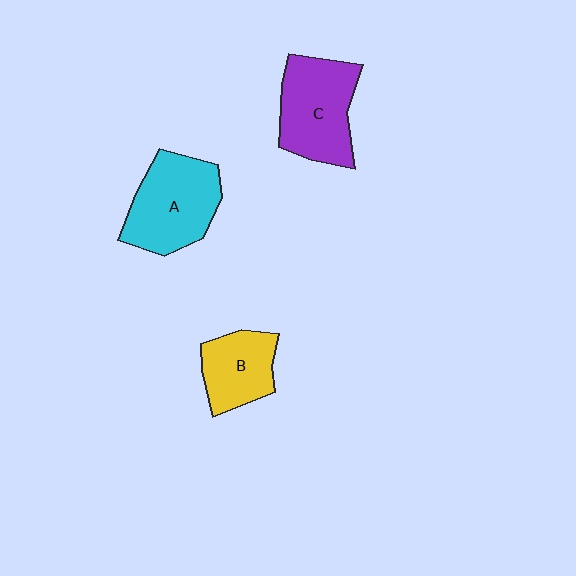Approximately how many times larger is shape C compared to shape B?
Approximately 1.4 times.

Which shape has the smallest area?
Shape B (yellow).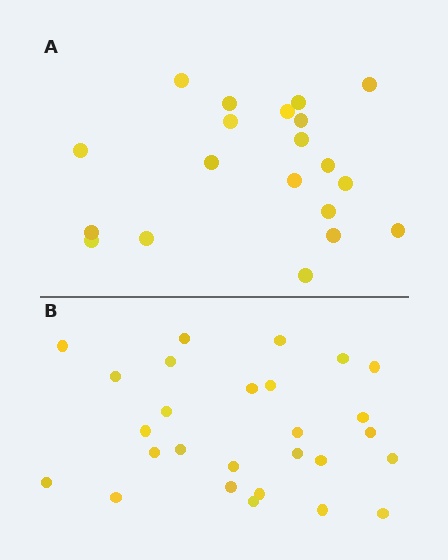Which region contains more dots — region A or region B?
Region B (the bottom region) has more dots.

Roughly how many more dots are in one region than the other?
Region B has roughly 8 or so more dots than region A.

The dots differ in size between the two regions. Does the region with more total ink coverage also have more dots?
No. Region A has more total ink coverage because its dots are larger, but region B actually contains more individual dots. Total area can be misleading — the number of items is what matters here.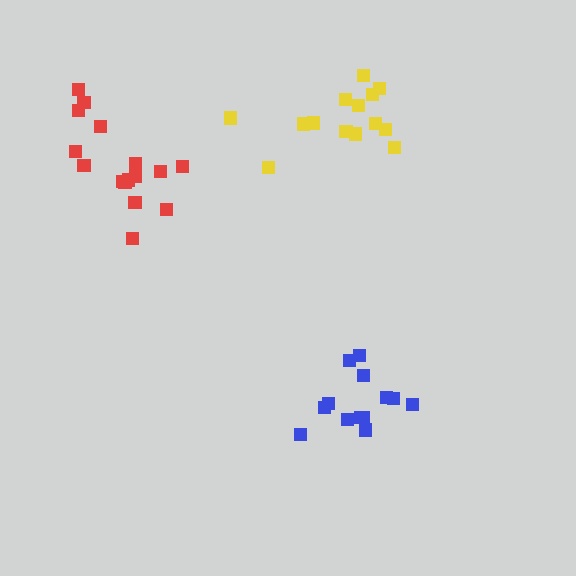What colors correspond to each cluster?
The clusters are colored: yellow, blue, red.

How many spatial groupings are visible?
There are 3 spatial groupings.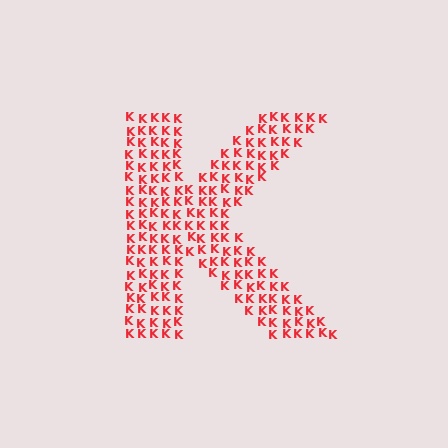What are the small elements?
The small elements are letter K's.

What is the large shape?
The large shape is the letter K.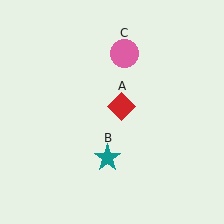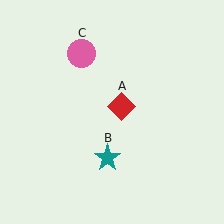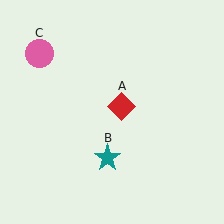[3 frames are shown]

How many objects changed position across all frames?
1 object changed position: pink circle (object C).